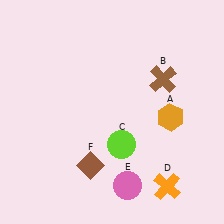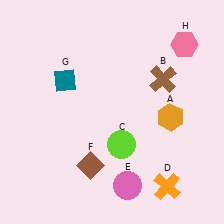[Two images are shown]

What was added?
A teal diamond (G), a pink hexagon (H) were added in Image 2.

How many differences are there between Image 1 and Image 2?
There are 2 differences between the two images.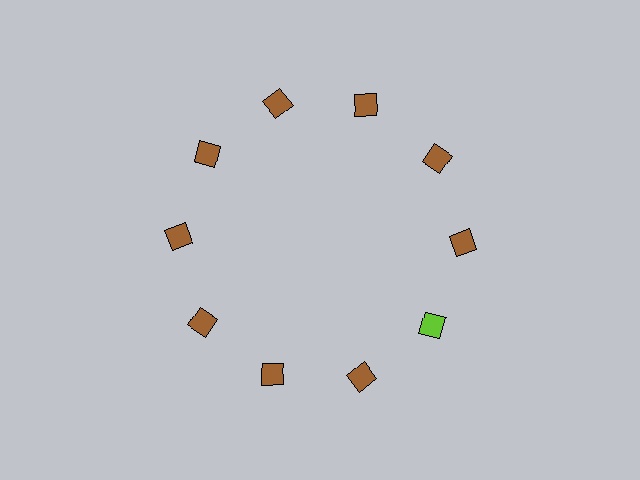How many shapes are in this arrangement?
There are 10 shapes arranged in a ring pattern.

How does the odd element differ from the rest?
It has a different color: lime instead of brown.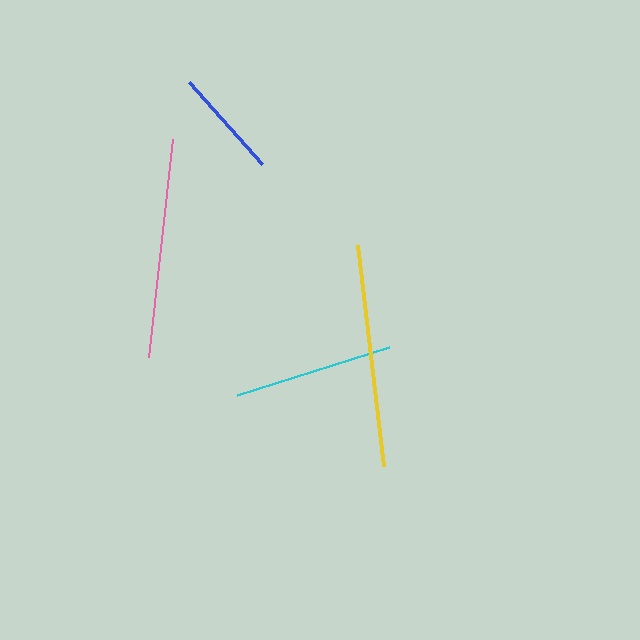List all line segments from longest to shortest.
From longest to shortest: yellow, pink, cyan, blue.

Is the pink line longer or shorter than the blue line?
The pink line is longer than the blue line.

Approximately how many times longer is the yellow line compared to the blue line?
The yellow line is approximately 2.0 times the length of the blue line.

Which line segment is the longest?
The yellow line is the longest at approximately 223 pixels.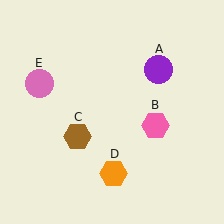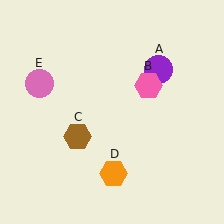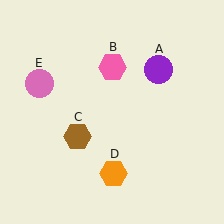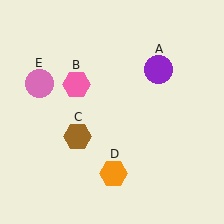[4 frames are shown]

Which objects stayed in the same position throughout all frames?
Purple circle (object A) and brown hexagon (object C) and orange hexagon (object D) and pink circle (object E) remained stationary.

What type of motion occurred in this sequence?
The pink hexagon (object B) rotated counterclockwise around the center of the scene.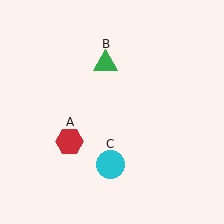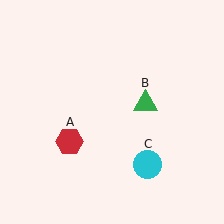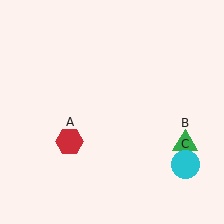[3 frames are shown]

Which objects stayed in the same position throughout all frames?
Red hexagon (object A) remained stationary.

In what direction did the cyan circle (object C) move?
The cyan circle (object C) moved right.